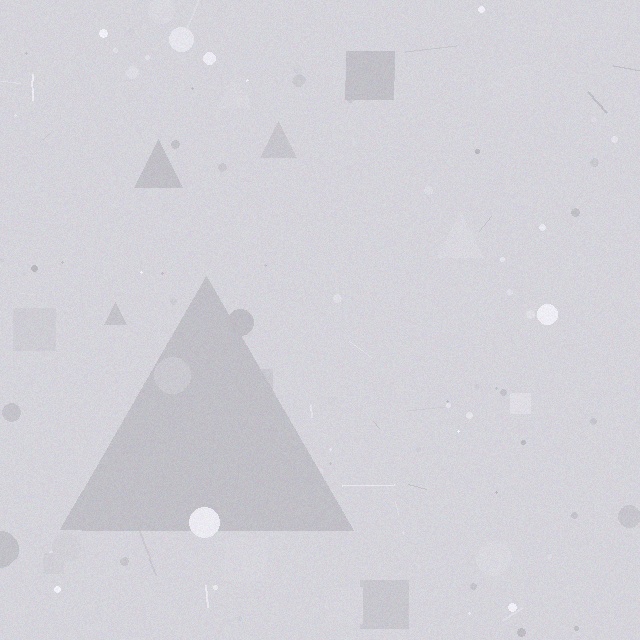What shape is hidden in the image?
A triangle is hidden in the image.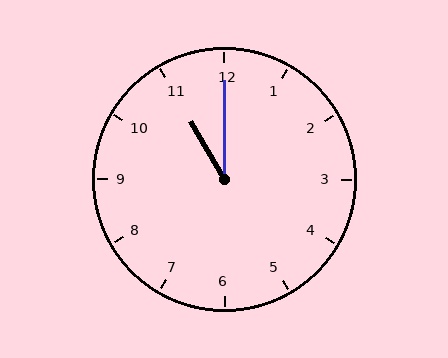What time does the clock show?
11:00.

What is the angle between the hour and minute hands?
Approximately 30 degrees.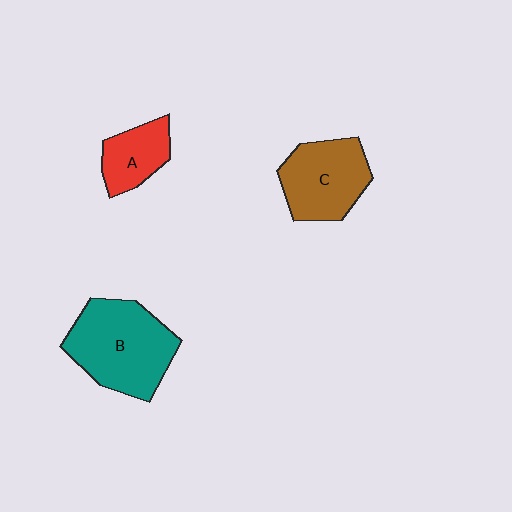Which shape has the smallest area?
Shape A (red).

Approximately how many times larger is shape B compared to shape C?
Approximately 1.3 times.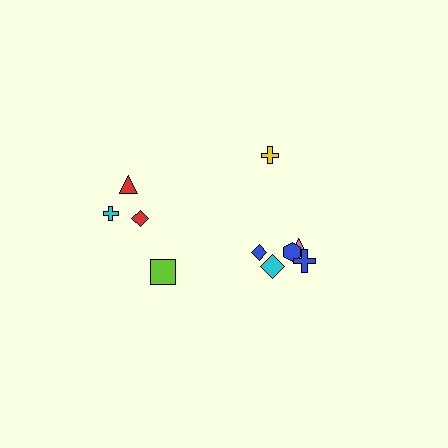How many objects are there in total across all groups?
There are 10 objects.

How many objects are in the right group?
There are 6 objects.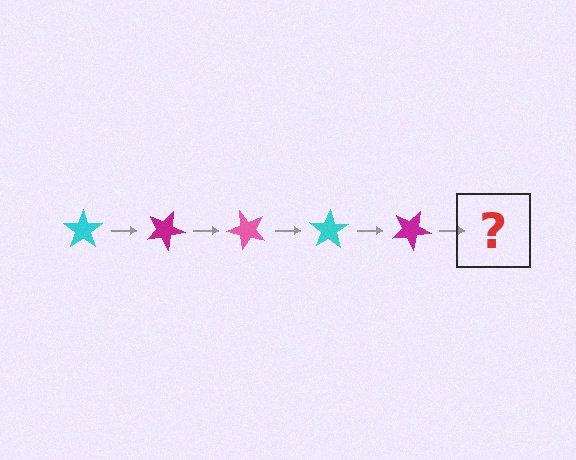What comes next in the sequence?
The next element should be a pink star, rotated 125 degrees from the start.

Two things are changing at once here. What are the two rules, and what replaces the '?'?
The two rules are that it rotates 25 degrees each step and the color cycles through cyan, magenta, and pink. The '?' should be a pink star, rotated 125 degrees from the start.